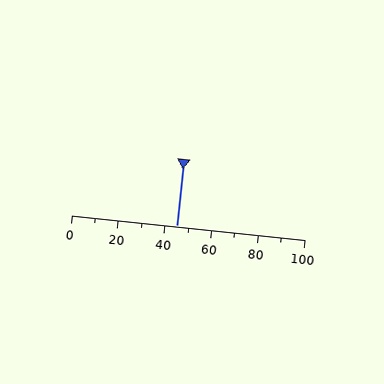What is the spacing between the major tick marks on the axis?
The major ticks are spaced 20 apart.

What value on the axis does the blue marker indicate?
The marker indicates approximately 45.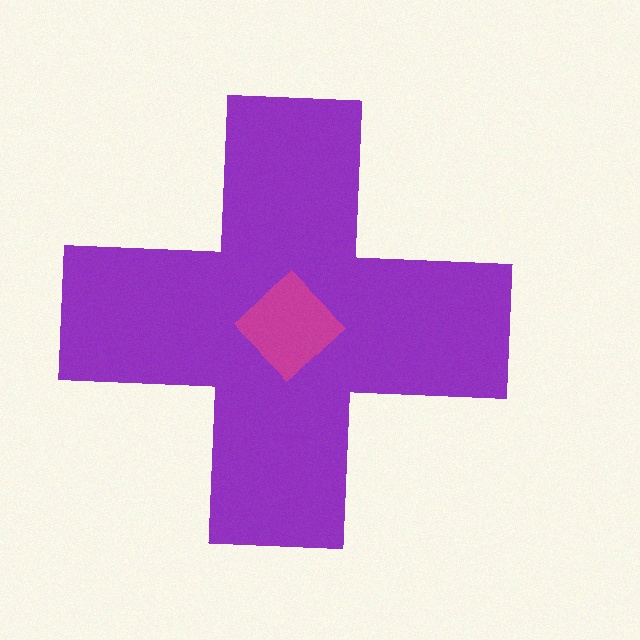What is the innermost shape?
The magenta diamond.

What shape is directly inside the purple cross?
The magenta diamond.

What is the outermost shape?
The purple cross.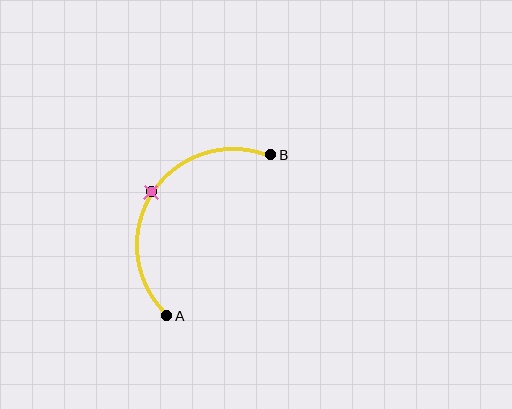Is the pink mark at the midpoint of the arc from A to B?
Yes. The pink mark lies on the arc at equal arc-length from both A and B — it is the arc midpoint.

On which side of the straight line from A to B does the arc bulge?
The arc bulges to the left of the straight line connecting A and B.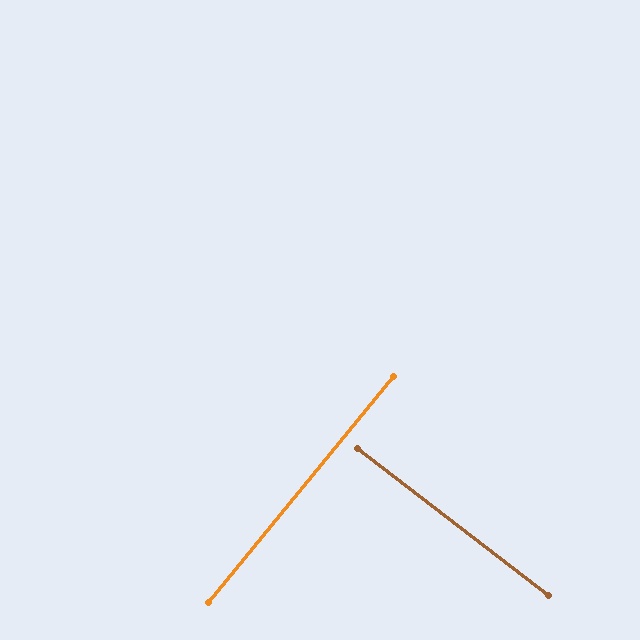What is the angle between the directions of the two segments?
Approximately 88 degrees.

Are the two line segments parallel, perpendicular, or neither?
Perpendicular — they meet at approximately 88°.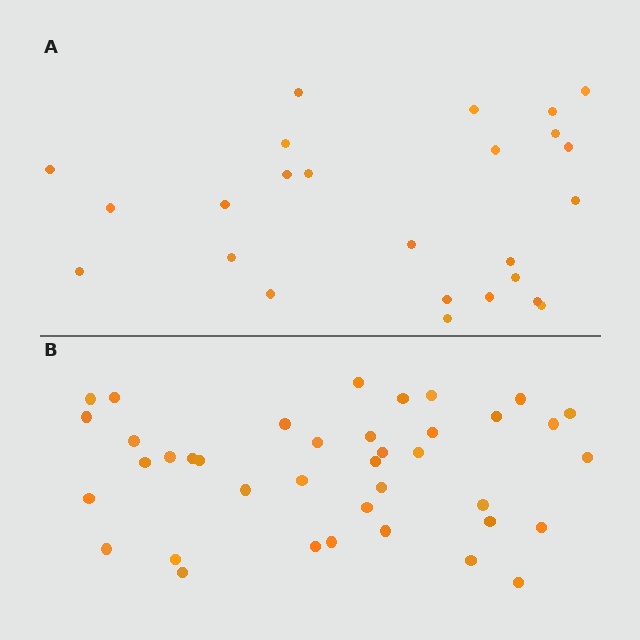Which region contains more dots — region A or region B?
Region B (the bottom region) has more dots.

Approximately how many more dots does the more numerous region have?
Region B has approximately 15 more dots than region A.